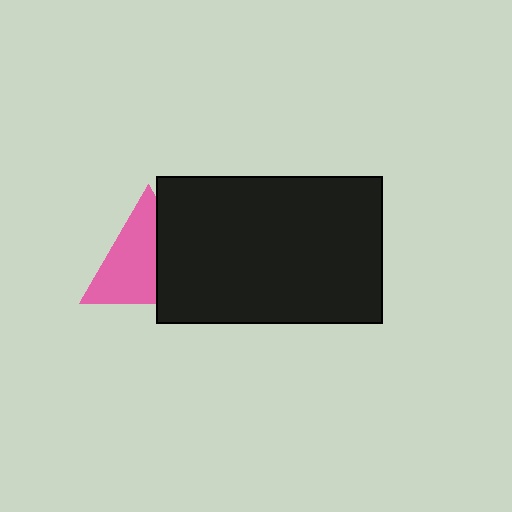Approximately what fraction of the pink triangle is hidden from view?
Roughly 40% of the pink triangle is hidden behind the black rectangle.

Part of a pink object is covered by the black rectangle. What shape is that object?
It is a triangle.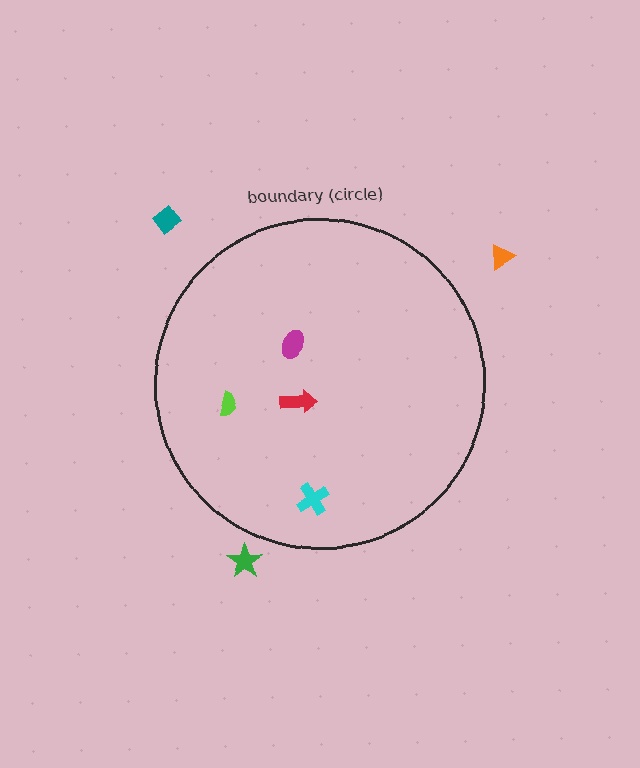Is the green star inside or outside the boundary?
Outside.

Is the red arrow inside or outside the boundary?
Inside.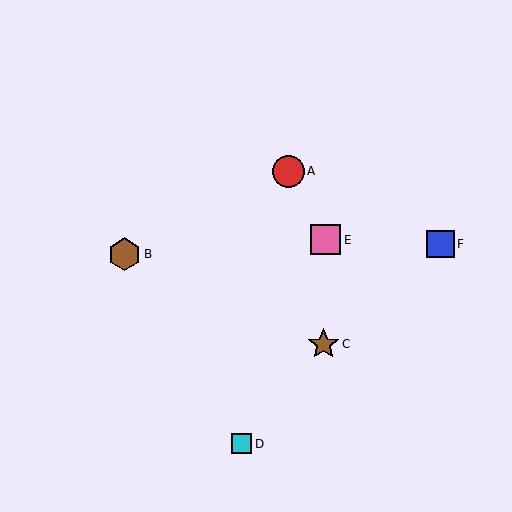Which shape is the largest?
The brown hexagon (labeled B) is the largest.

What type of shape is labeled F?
Shape F is a blue square.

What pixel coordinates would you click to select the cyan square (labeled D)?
Click at (242, 444) to select the cyan square D.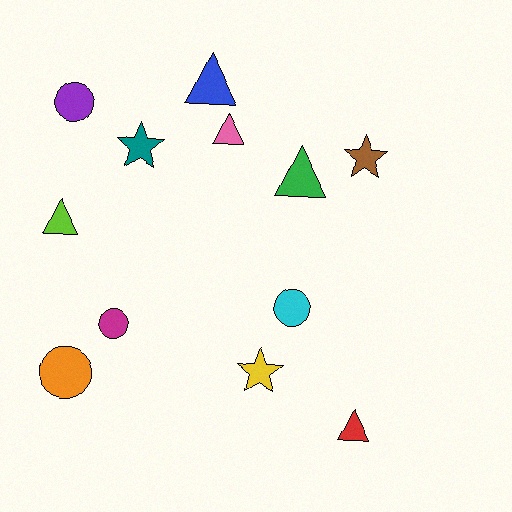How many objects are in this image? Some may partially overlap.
There are 12 objects.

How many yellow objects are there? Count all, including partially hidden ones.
There is 1 yellow object.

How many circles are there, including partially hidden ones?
There are 4 circles.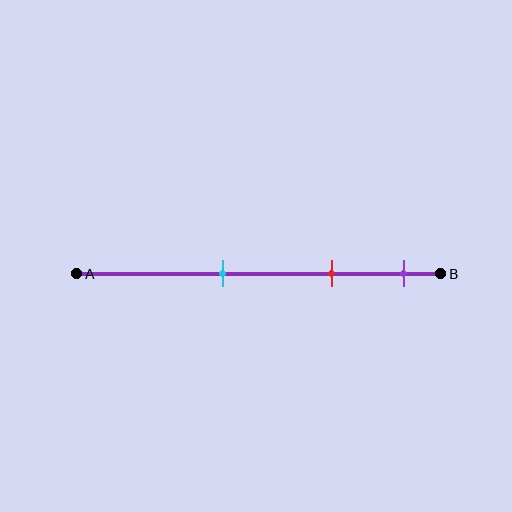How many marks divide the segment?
There are 3 marks dividing the segment.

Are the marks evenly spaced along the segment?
Yes, the marks are approximately evenly spaced.